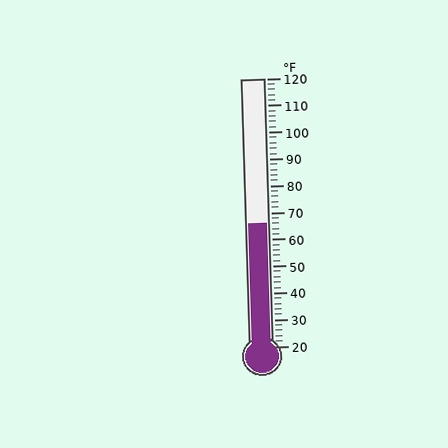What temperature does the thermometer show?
The thermometer shows approximately 66°F.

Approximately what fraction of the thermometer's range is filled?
The thermometer is filled to approximately 45% of its range.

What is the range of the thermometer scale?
The thermometer scale ranges from 20°F to 120°F.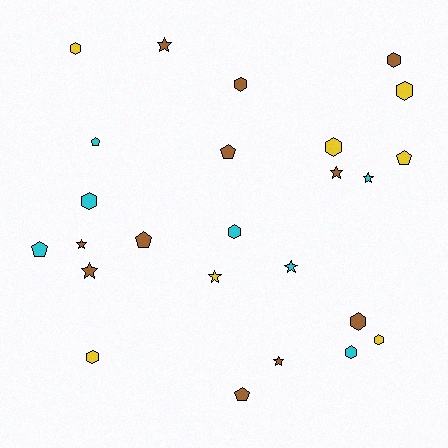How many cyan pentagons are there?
There are 2 cyan pentagons.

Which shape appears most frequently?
Hexagon, with 11 objects.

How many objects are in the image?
There are 25 objects.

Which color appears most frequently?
Brown, with 11 objects.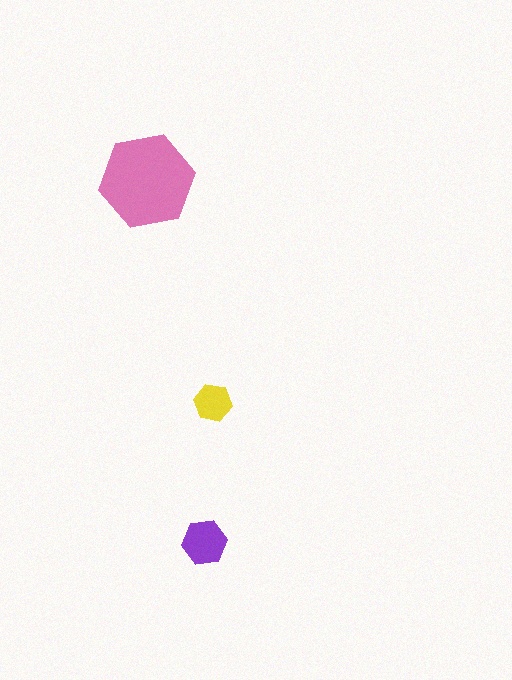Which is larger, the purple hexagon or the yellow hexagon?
The purple one.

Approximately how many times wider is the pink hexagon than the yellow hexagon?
About 2.5 times wider.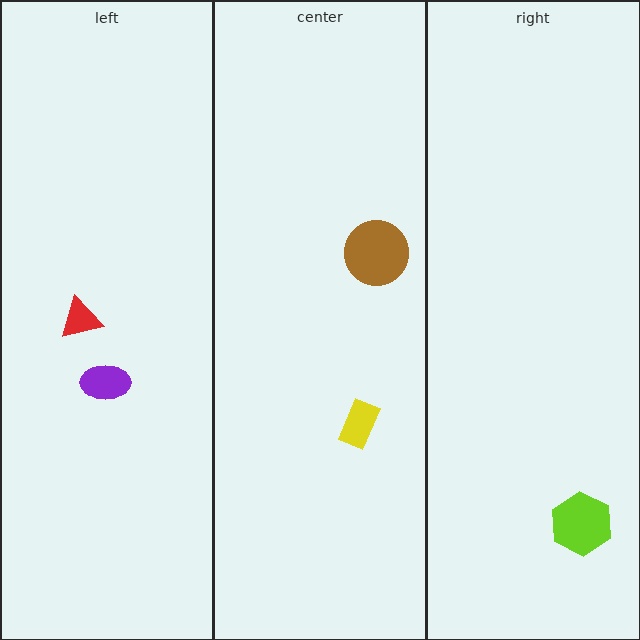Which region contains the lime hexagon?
The right region.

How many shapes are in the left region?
2.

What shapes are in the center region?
The yellow rectangle, the brown circle.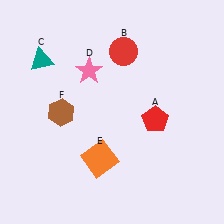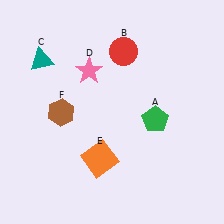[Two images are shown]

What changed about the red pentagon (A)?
In Image 1, A is red. In Image 2, it changed to green.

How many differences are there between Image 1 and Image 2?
There is 1 difference between the two images.